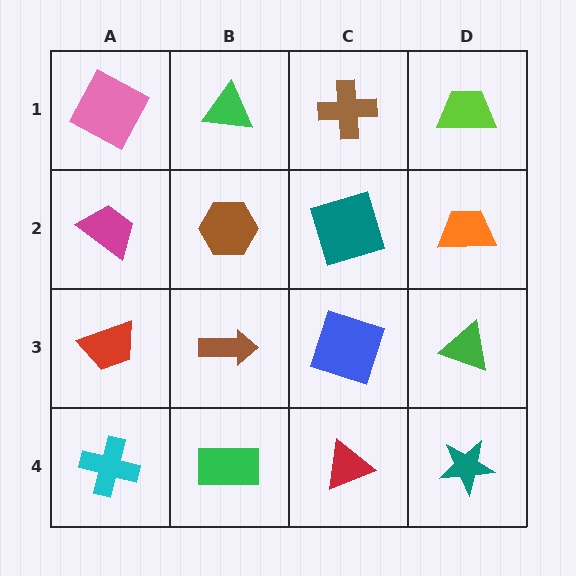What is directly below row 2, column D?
A green triangle.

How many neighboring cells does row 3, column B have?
4.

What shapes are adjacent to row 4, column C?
A blue square (row 3, column C), a green rectangle (row 4, column B), a teal star (row 4, column D).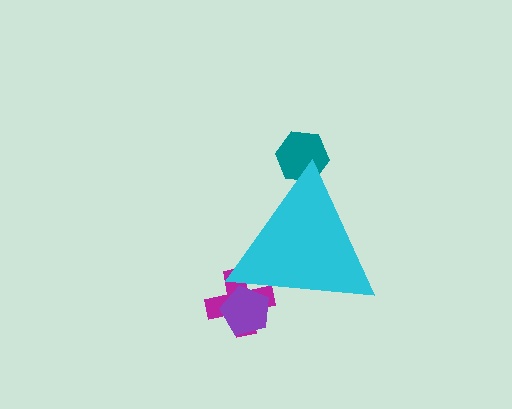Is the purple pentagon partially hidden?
Yes, the purple pentagon is partially hidden behind the cyan triangle.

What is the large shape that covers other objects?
A cyan triangle.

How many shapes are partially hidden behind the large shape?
3 shapes are partially hidden.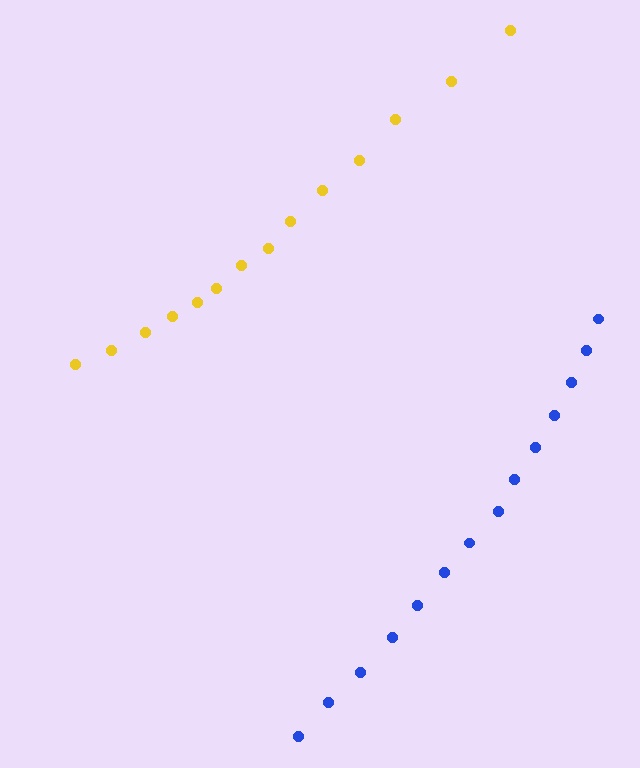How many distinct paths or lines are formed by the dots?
There are 2 distinct paths.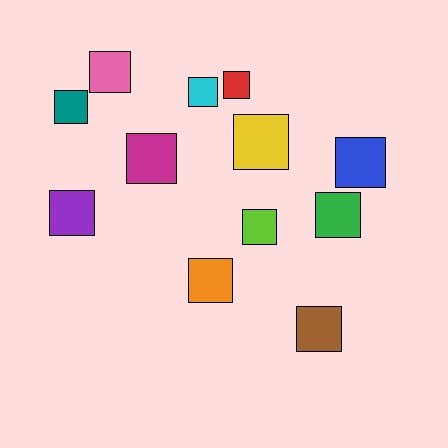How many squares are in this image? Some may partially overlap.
There are 12 squares.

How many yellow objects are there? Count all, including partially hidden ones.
There is 1 yellow object.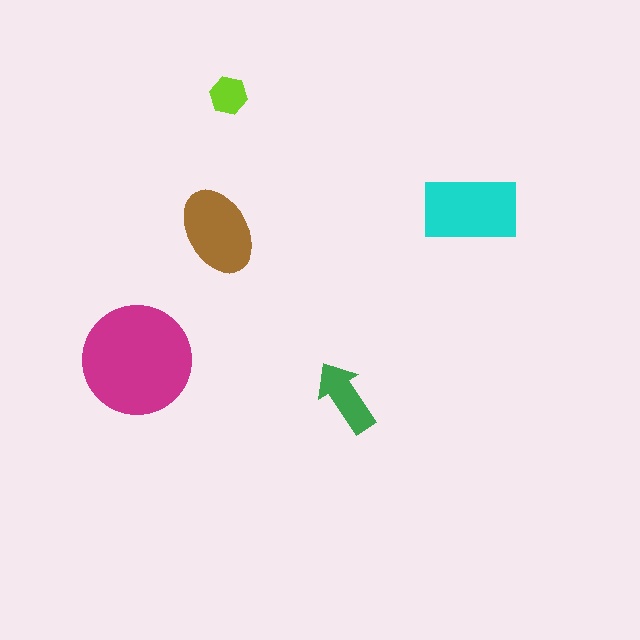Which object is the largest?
The magenta circle.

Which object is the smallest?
The lime hexagon.